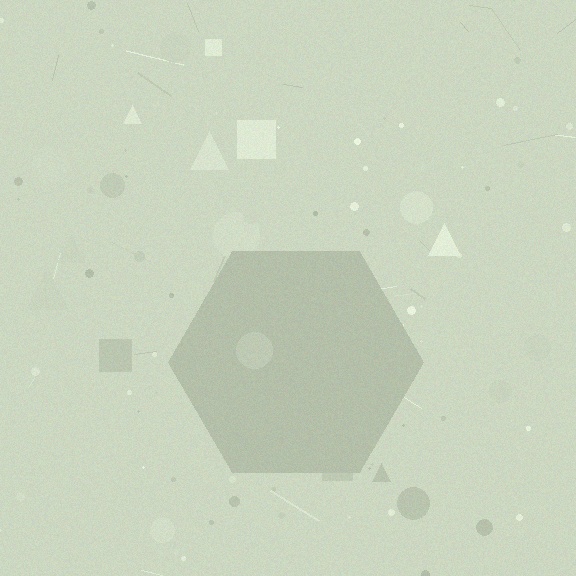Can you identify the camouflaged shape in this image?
The camouflaged shape is a hexagon.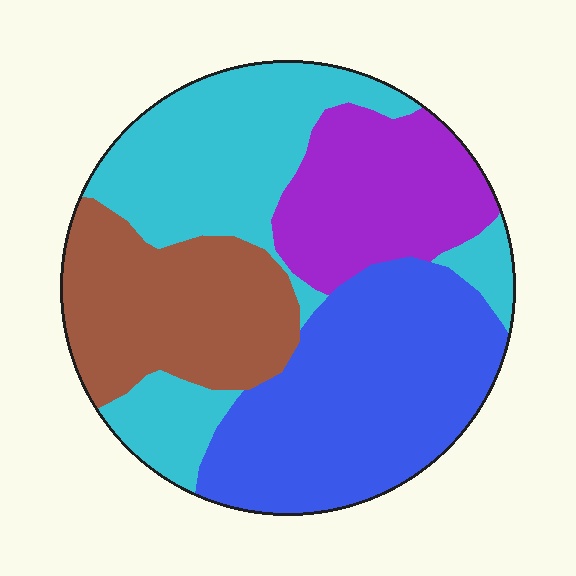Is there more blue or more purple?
Blue.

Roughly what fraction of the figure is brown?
Brown takes up less than a quarter of the figure.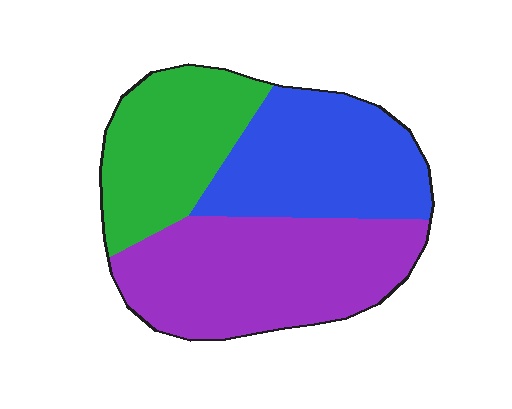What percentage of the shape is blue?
Blue takes up about one third (1/3) of the shape.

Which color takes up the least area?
Green, at roughly 25%.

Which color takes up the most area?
Purple, at roughly 40%.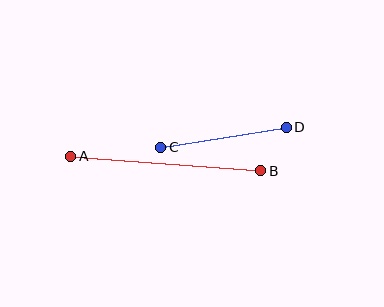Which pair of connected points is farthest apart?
Points A and B are farthest apart.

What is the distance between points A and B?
The distance is approximately 191 pixels.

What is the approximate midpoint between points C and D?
The midpoint is at approximately (223, 137) pixels.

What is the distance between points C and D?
The distance is approximately 127 pixels.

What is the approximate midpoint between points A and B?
The midpoint is at approximately (166, 164) pixels.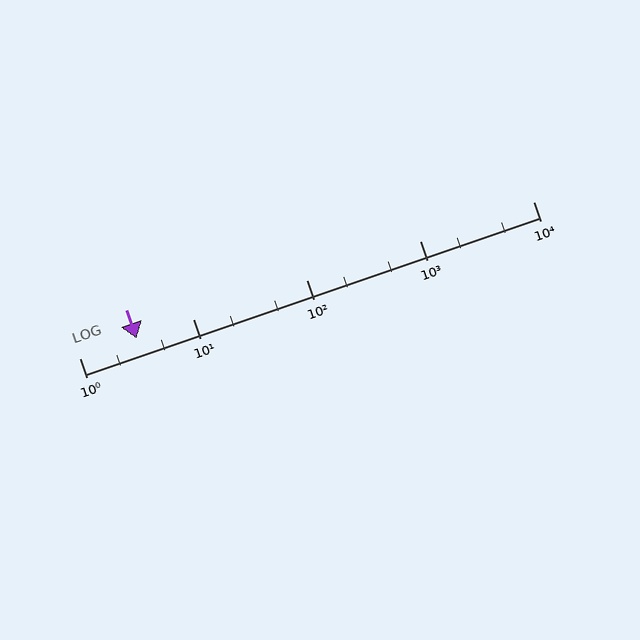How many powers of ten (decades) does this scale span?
The scale spans 4 decades, from 1 to 10000.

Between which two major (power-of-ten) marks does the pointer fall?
The pointer is between 1 and 10.